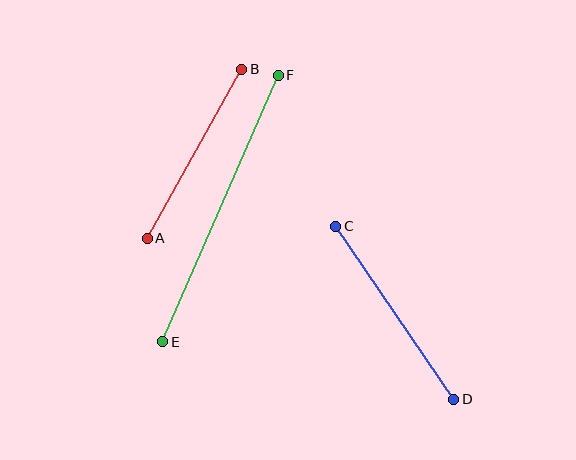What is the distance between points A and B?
The distance is approximately 194 pixels.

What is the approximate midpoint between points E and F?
The midpoint is at approximately (221, 209) pixels.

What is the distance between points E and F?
The distance is approximately 290 pixels.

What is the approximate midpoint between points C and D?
The midpoint is at approximately (395, 313) pixels.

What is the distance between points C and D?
The distance is approximately 210 pixels.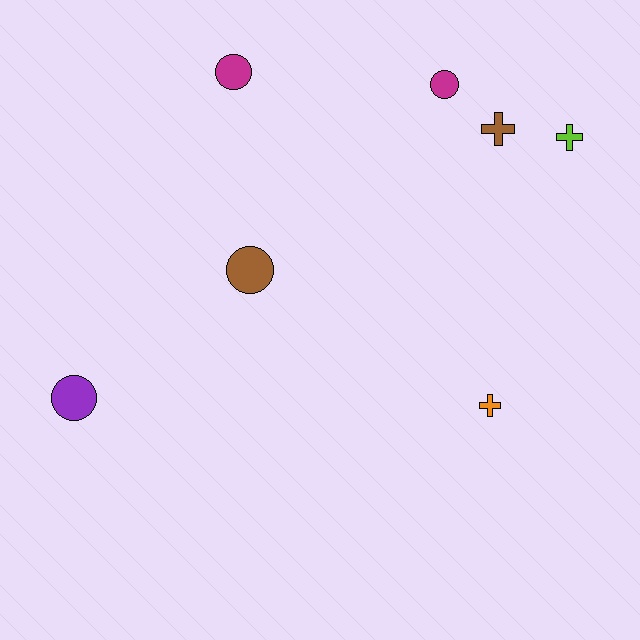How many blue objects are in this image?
There are no blue objects.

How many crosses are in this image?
There are 3 crosses.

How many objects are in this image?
There are 7 objects.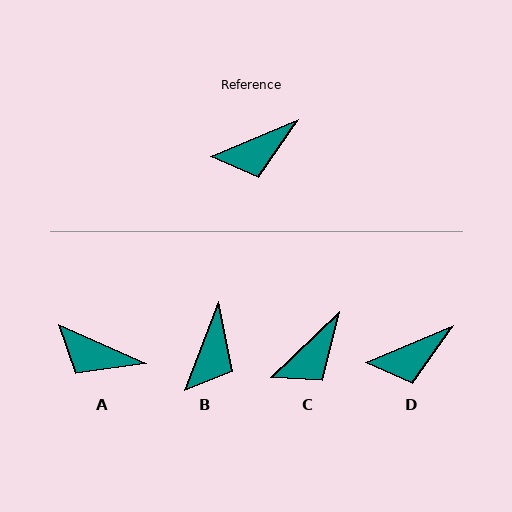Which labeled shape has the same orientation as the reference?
D.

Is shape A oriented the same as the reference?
No, it is off by about 47 degrees.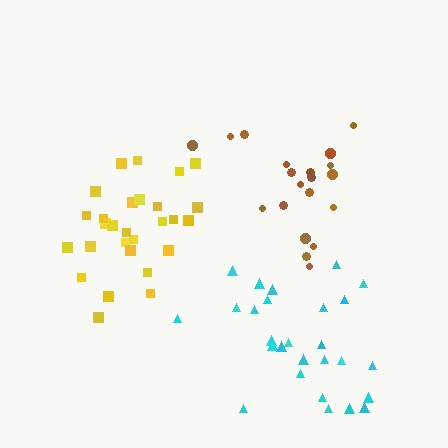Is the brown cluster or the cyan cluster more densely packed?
Brown.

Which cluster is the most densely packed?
Yellow.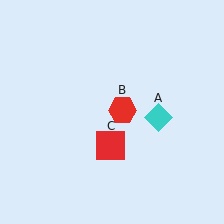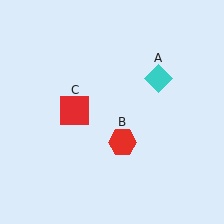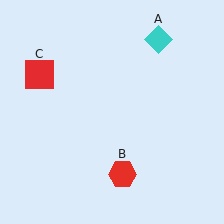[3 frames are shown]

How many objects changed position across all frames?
3 objects changed position: cyan diamond (object A), red hexagon (object B), red square (object C).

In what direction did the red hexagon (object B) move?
The red hexagon (object B) moved down.